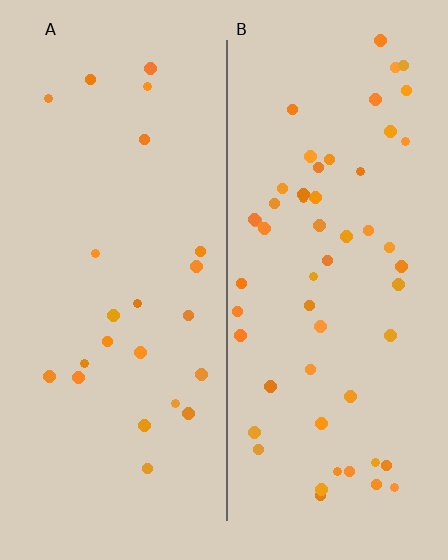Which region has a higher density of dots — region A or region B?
B (the right).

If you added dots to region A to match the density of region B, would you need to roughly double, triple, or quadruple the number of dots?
Approximately double.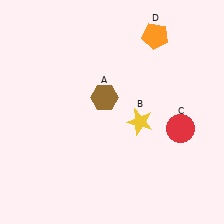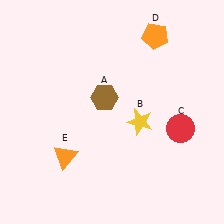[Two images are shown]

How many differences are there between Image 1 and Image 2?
There is 1 difference between the two images.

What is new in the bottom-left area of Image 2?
An orange triangle (E) was added in the bottom-left area of Image 2.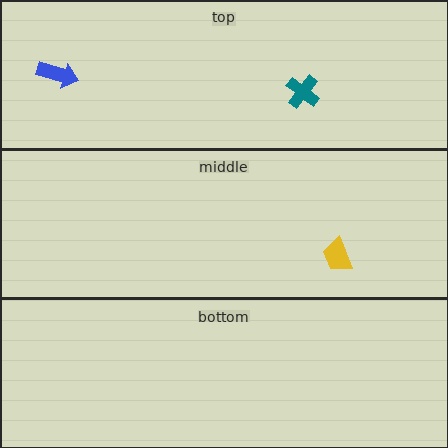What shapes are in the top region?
The teal cross, the blue arrow.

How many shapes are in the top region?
2.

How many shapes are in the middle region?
1.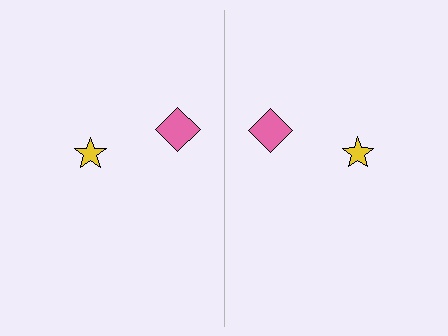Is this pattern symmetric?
Yes, this pattern has bilateral (reflection) symmetry.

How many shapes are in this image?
There are 4 shapes in this image.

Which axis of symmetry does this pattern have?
The pattern has a vertical axis of symmetry running through the center of the image.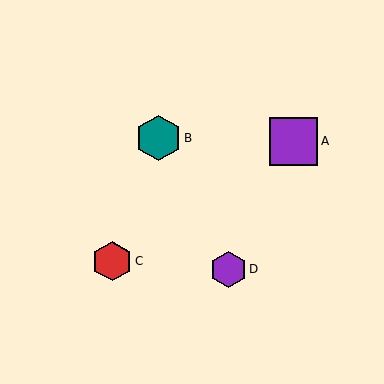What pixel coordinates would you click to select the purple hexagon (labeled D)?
Click at (228, 269) to select the purple hexagon D.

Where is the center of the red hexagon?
The center of the red hexagon is at (112, 261).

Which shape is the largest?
The purple square (labeled A) is the largest.